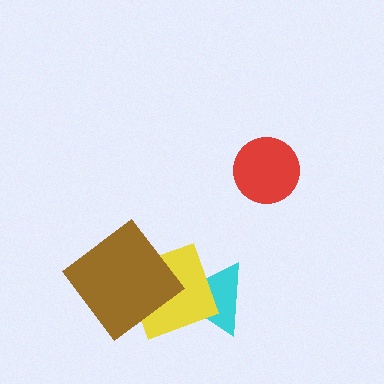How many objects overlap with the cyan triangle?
1 object overlaps with the cyan triangle.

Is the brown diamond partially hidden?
No, no other shape covers it.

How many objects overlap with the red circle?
0 objects overlap with the red circle.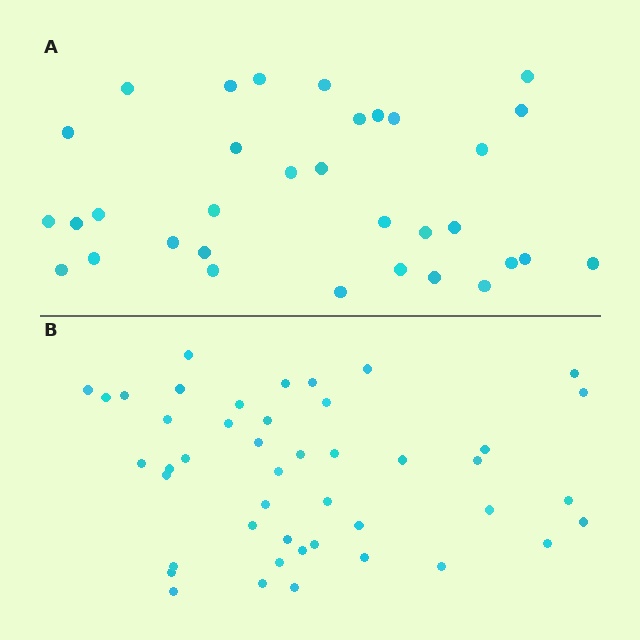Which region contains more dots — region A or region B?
Region B (the bottom region) has more dots.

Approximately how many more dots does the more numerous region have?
Region B has roughly 12 or so more dots than region A.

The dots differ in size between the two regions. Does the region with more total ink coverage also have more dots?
No. Region A has more total ink coverage because its dots are larger, but region B actually contains more individual dots. Total area can be misleading — the number of items is what matters here.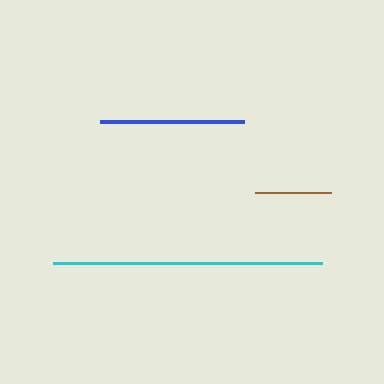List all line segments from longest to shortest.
From longest to shortest: cyan, blue, brown.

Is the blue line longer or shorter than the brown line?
The blue line is longer than the brown line.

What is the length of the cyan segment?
The cyan segment is approximately 269 pixels long.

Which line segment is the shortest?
The brown line is the shortest at approximately 76 pixels.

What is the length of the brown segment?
The brown segment is approximately 76 pixels long.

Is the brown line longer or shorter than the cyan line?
The cyan line is longer than the brown line.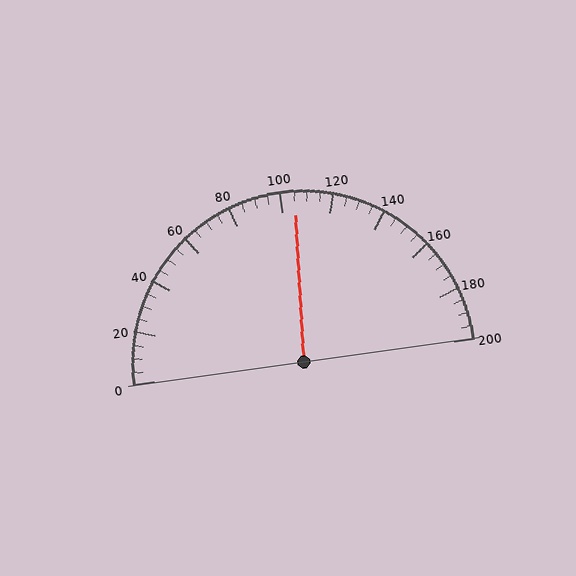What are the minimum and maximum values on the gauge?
The gauge ranges from 0 to 200.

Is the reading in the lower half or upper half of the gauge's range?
The reading is in the upper half of the range (0 to 200).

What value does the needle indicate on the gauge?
The needle indicates approximately 105.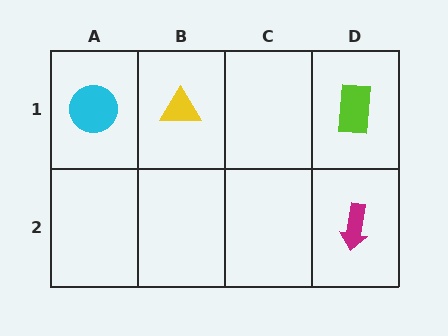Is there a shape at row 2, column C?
No, that cell is empty.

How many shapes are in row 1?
3 shapes.